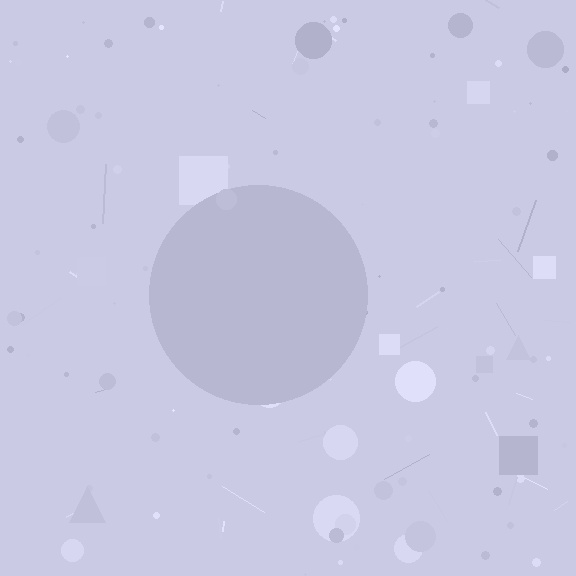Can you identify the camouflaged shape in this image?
The camouflaged shape is a circle.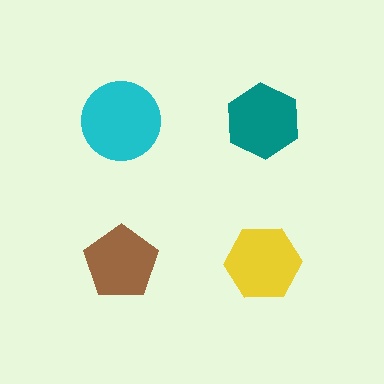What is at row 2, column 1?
A brown pentagon.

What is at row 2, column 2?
A yellow hexagon.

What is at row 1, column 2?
A teal hexagon.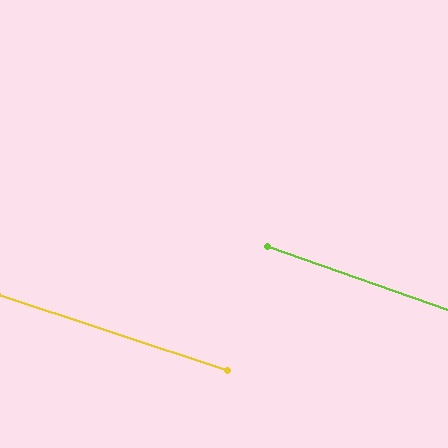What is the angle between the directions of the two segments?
Approximately 1 degree.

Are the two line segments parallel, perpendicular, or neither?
Parallel — their directions differ by only 1.4°.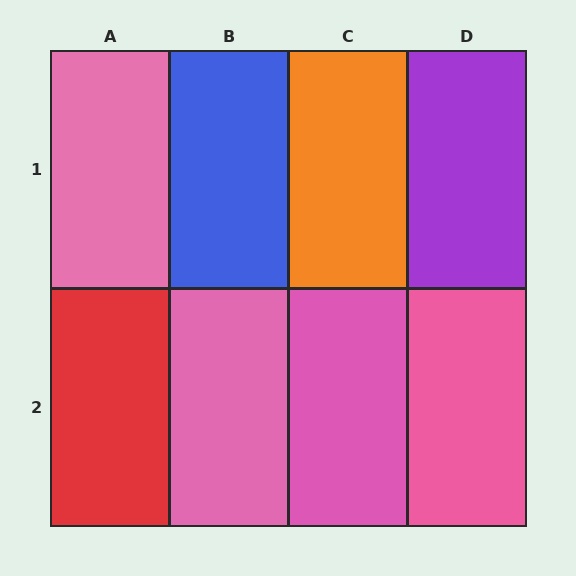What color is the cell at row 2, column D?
Pink.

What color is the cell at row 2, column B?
Pink.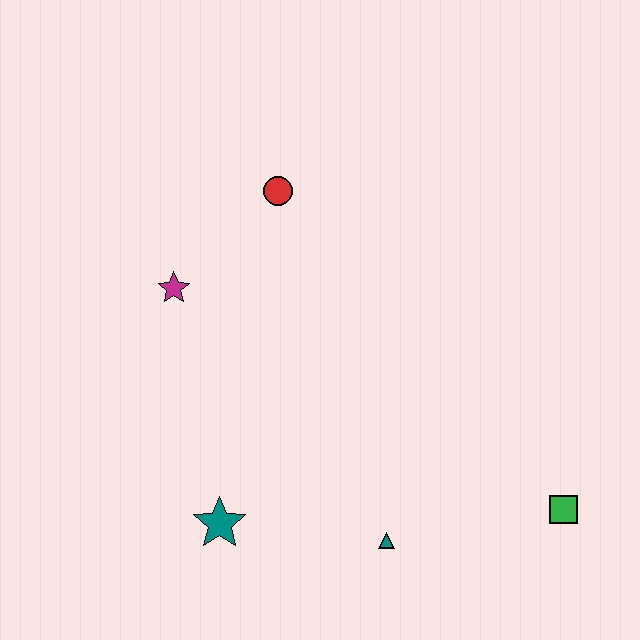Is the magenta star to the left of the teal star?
Yes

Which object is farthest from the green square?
The magenta star is farthest from the green square.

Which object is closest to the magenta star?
The red circle is closest to the magenta star.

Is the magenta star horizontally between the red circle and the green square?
No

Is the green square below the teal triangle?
No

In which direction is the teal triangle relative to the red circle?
The teal triangle is below the red circle.